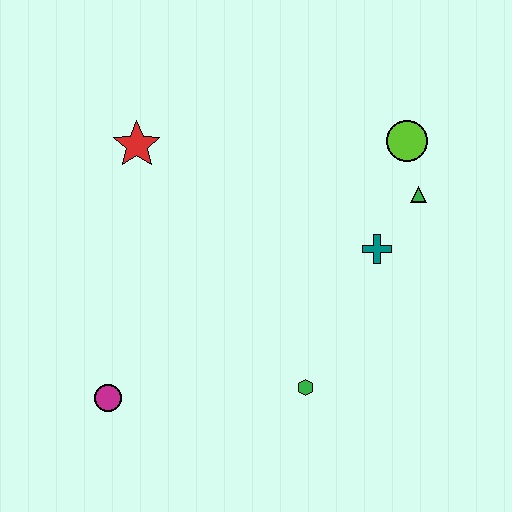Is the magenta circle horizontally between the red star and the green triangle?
No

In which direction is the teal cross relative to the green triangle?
The teal cross is below the green triangle.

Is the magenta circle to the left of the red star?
Yes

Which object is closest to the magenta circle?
The green hexagon is closest to the magenta circle.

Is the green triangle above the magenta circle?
Yes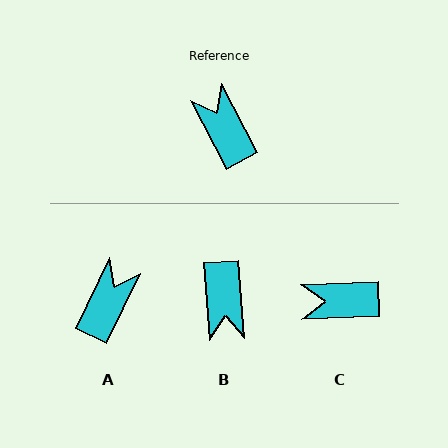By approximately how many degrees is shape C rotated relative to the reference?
Approximately 64 degrees counter-clockwise.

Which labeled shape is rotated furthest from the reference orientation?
B, about 156 degrees away.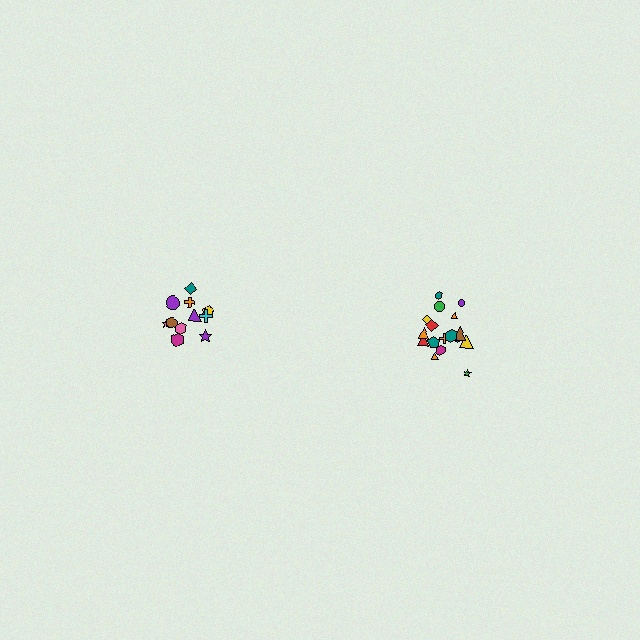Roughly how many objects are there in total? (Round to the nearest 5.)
Roughly 30 objects in total.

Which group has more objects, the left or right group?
The right group.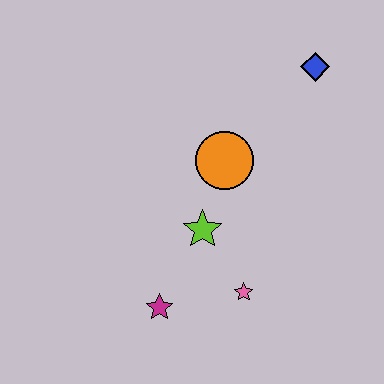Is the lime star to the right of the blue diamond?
No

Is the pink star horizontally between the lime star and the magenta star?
No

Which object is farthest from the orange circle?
The magenta star is farthest from the orange circle.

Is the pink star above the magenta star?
Yes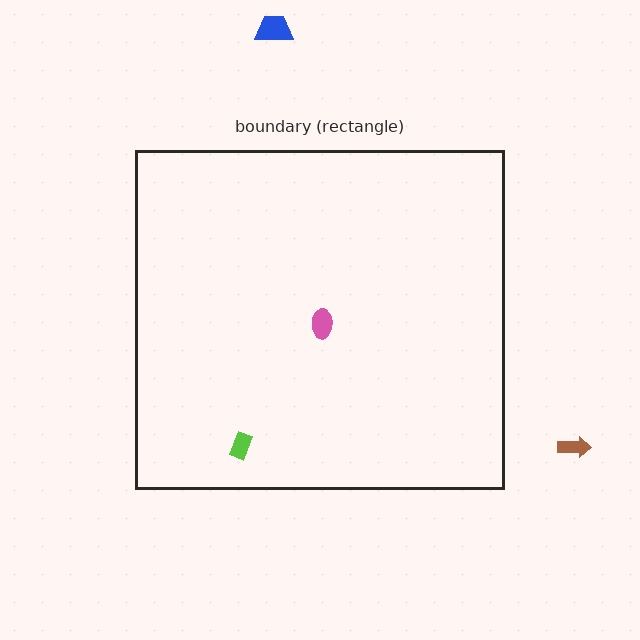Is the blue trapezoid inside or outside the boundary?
Outside.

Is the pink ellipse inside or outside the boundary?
Inside.